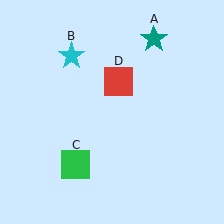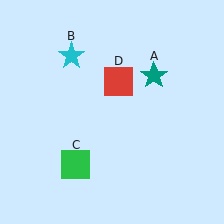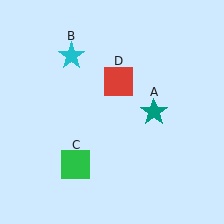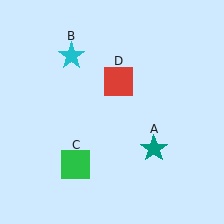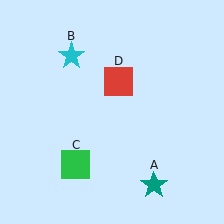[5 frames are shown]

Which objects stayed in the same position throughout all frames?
Cyan star (object B) and green square (object C) and red square (object D) remained stationary.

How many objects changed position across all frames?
1 object changed position: teal star (object A).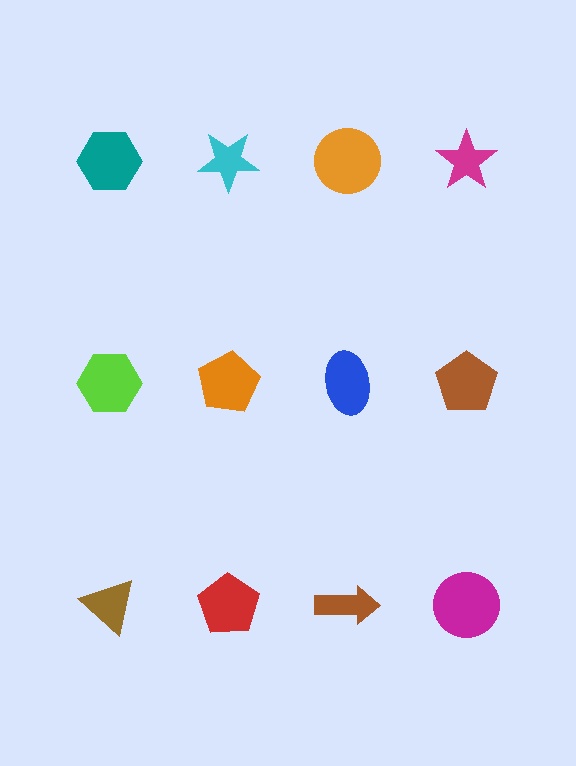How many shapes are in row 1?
4 shapes.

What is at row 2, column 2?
An orange pentagon.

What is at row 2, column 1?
A lime hexagon.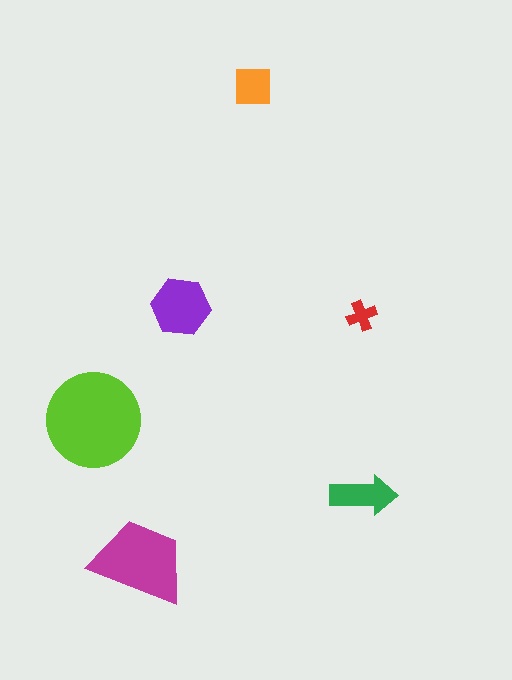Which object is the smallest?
The red cross.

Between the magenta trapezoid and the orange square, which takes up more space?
The magenta trapezoid.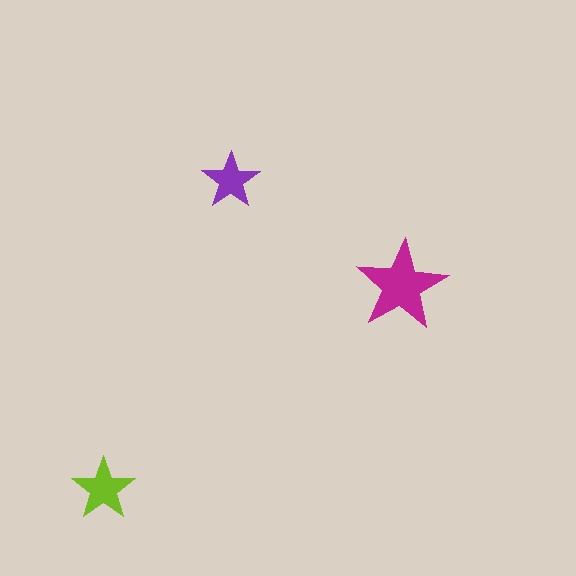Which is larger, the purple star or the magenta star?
The magenta one.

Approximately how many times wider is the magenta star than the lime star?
About 1.5 times wider.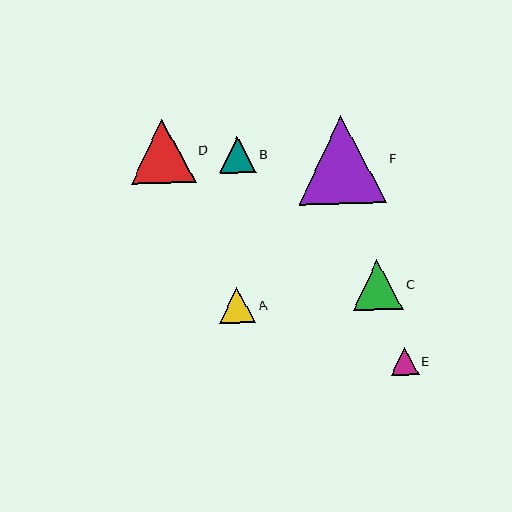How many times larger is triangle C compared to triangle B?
Triangle C is approximately 1.4 times the size of triangle B.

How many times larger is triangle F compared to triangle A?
Triangle F is approximately 2.5 times the size of triangle A.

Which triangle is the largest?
Triangle F is the largest with a size of approximately 88 pixels.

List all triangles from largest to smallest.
From largest to smallest: F, D, C, B, A, E.